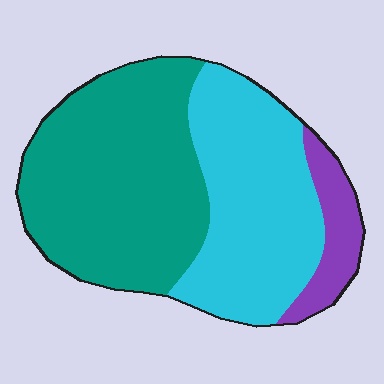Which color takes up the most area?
Teal, at roughly 50%.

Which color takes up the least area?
Purple, at roughly 10%.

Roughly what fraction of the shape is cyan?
Cyan covers around 40% of the shape.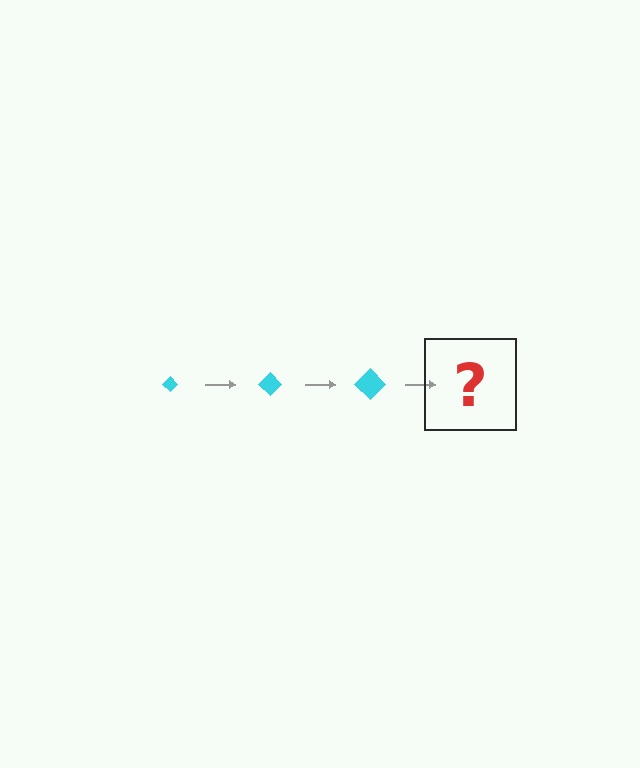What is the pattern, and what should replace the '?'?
The pattern is that the diamond gets progressively larger each step. The '?' should be a cyan diamond, larger than the previous one.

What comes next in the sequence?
The next element should be a cyan diamond, larger than the previous one.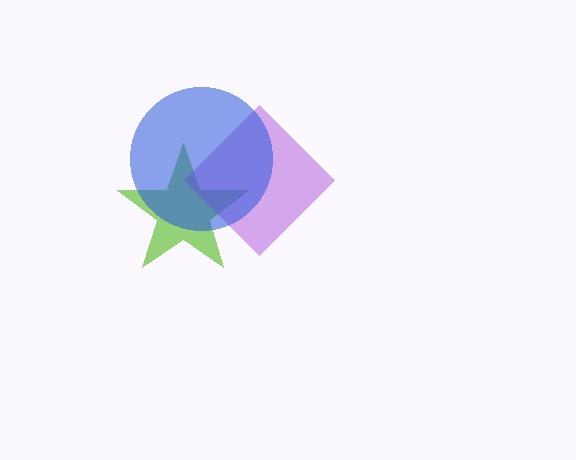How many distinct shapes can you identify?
There are 3 distinct shapes: a lime star, a purple diamond, a blue circle.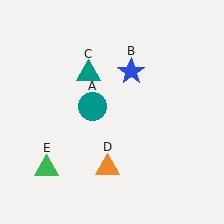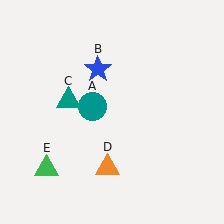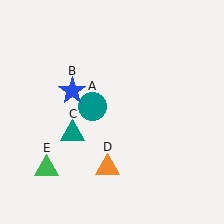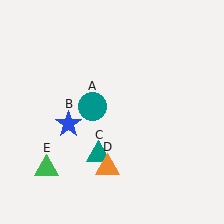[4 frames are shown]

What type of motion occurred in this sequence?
The blue star (object B), teal triangle (object C) rotated counterclockwise around the center of the scene.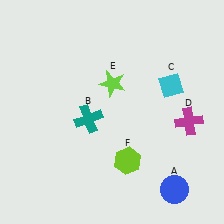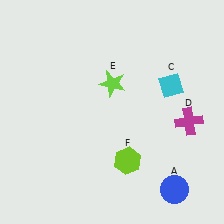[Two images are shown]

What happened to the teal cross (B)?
The teal cross (B) was removed in Image 2. It was in the bottom-left area of Image 1.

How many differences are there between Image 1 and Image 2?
There is 1 difference between the two images.